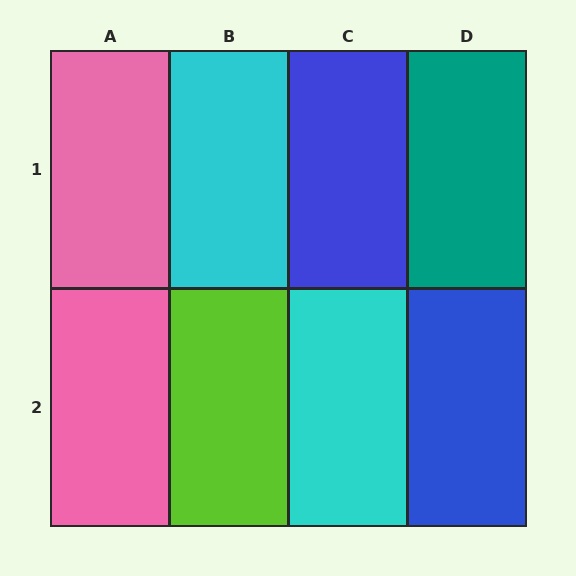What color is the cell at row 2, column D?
Blue.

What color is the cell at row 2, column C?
Cyan.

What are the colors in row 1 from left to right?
Pink, cyan, blue, teal.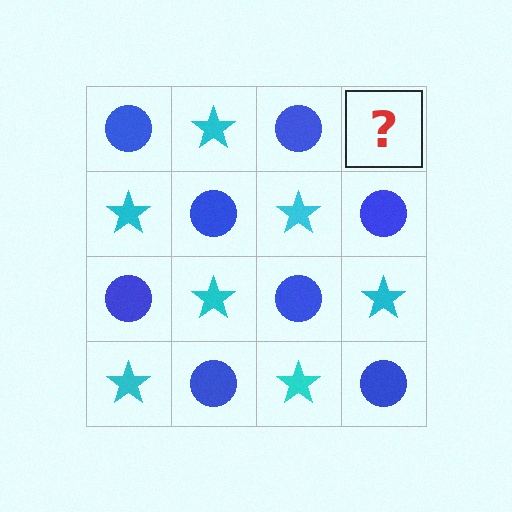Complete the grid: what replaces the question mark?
The question mark should be replaced with a cyan star.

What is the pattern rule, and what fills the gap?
The rule is that it alternates blue circle and cyan star in a checkerboard pattern. The gap should be filled with a cyan star.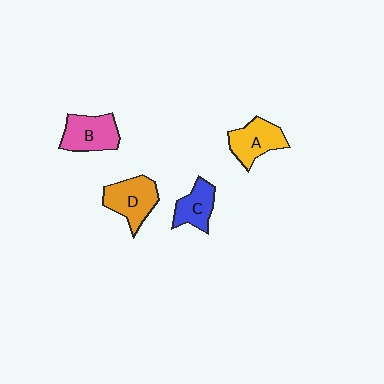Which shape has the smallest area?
Shape C (blue).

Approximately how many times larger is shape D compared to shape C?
Approximately 1.3 times.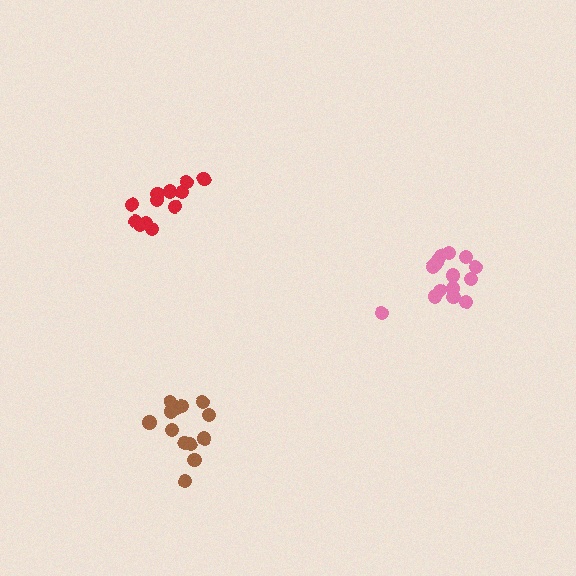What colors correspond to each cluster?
The clusters are colored: brown, pink, red.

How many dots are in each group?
Group 1: 13 dots, Group 2: 15 dots, Group 3: 12 dots (40 total).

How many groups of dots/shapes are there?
There are 3 groups.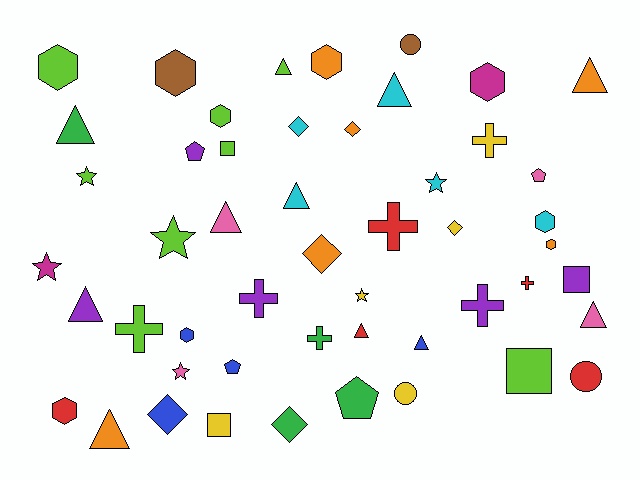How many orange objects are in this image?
There are 6 orange objects.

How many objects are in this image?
There are 50 objects.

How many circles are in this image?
There are 3 circles.